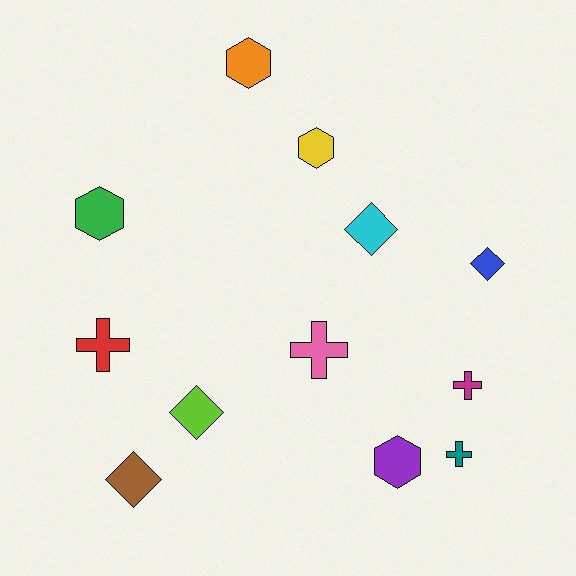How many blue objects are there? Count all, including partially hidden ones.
There is 1 blue object.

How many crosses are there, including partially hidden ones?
There are 4 crosses.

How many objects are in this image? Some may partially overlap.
There are 12 objects.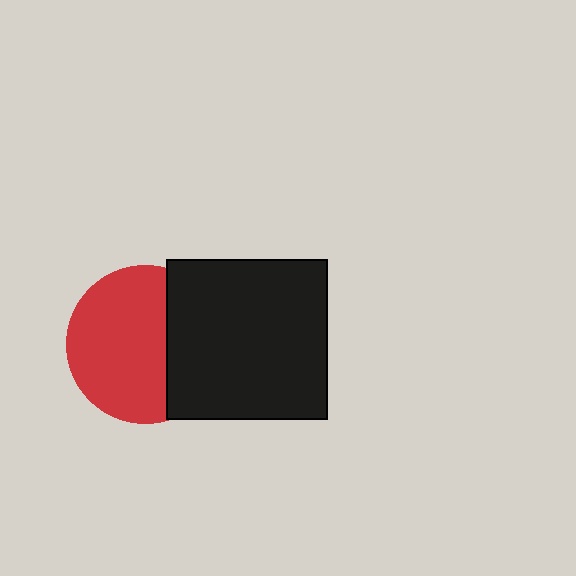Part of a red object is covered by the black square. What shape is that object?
It is a circle.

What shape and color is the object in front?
The object in front is a black square.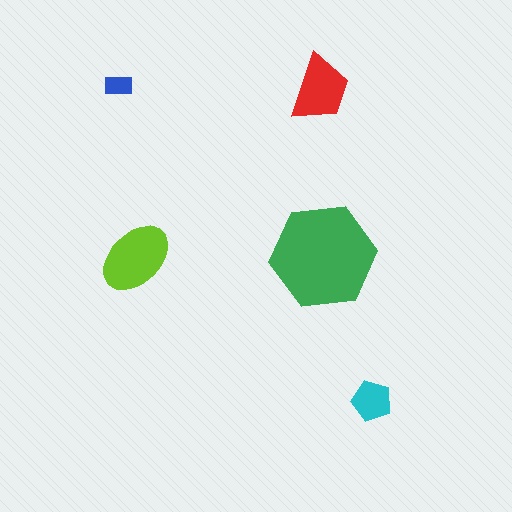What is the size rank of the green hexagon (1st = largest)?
1st.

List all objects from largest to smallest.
The green hexagon, the lime ellipse, the red trapezoid, the cyan pentagon, the blue rectangle.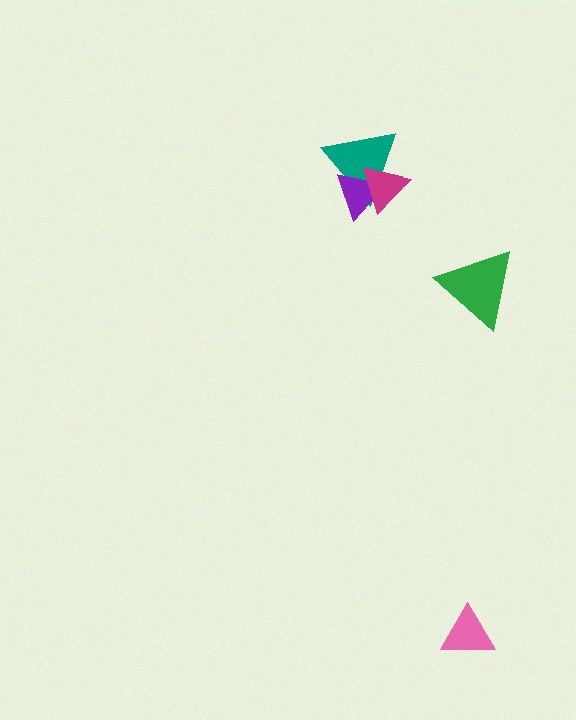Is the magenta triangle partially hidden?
No, no other shape covers it.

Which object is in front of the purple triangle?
The magenta triangle is in front of the purple triangle.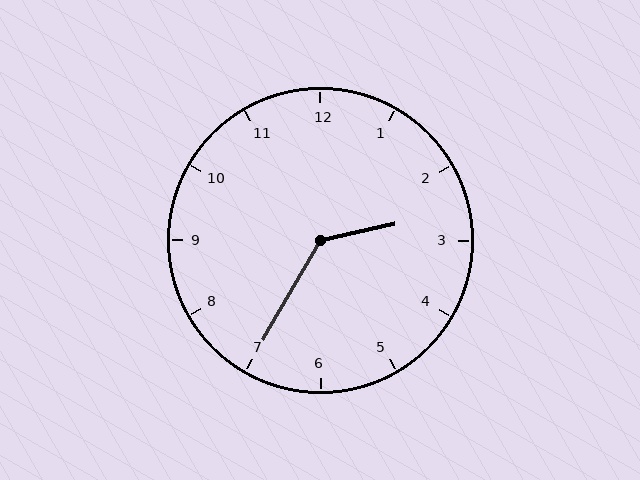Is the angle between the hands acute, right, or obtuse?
It is obtuse.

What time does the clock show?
2:35.